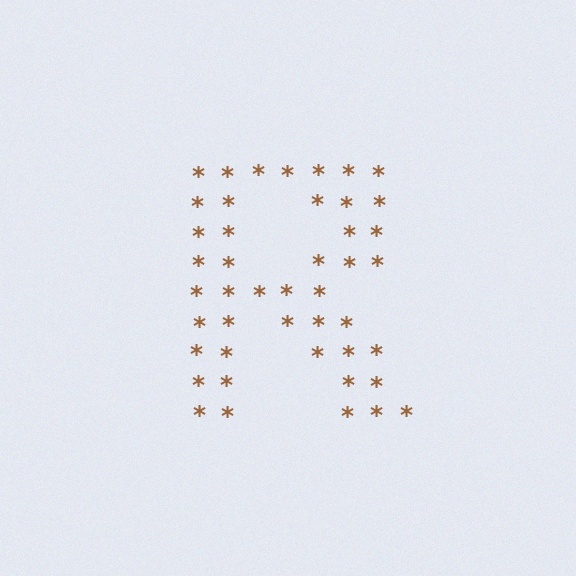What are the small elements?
The small elements are asterisks.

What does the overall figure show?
The overall figure shows the letter R.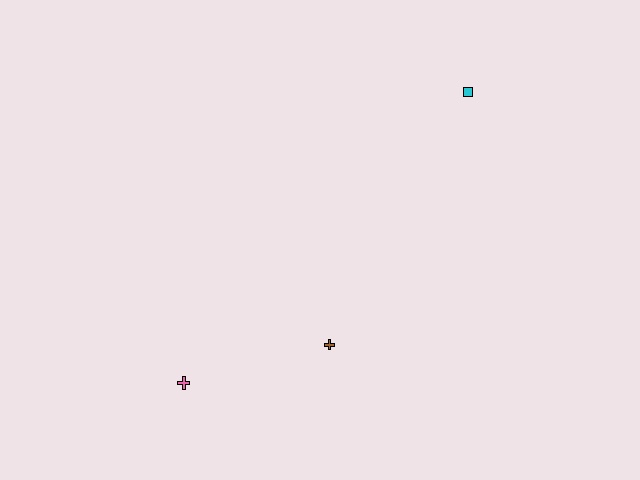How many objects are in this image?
There are 3 objects.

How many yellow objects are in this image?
There are no yellow objects.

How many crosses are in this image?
There are 2 crosses.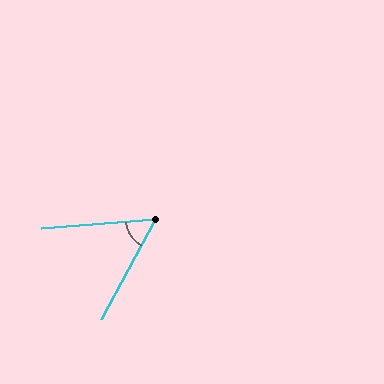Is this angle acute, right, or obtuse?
It is acute.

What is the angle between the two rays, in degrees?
Approximately 57 degrees.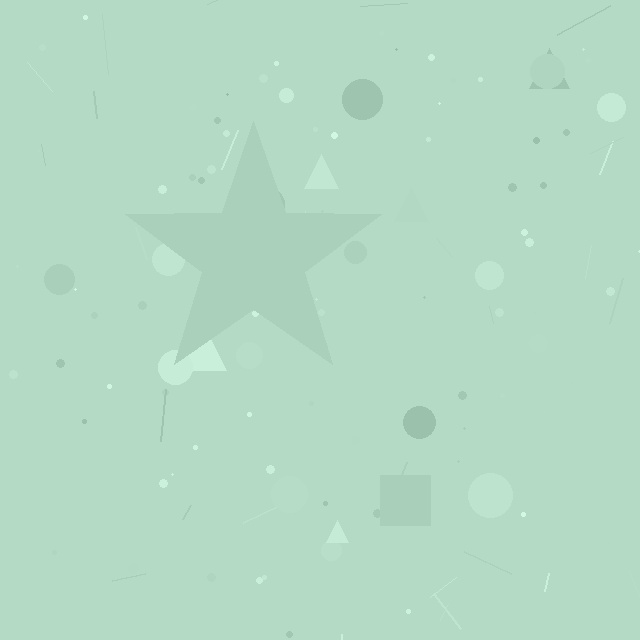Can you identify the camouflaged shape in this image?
The camouflaged shape is a star.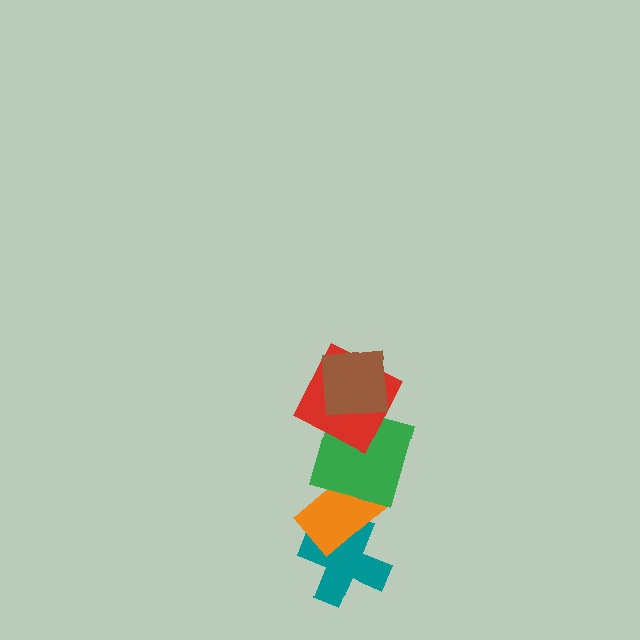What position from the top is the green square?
The green square is 3rd from the top.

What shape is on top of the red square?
The brown square is on top of the red square.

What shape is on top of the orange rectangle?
The green square is on top of the orange rectangle.